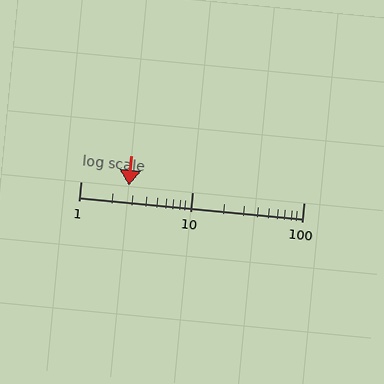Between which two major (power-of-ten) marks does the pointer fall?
The pointer is between 1 and 10.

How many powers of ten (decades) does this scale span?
The scale spans 2 decades, from 1 to 100.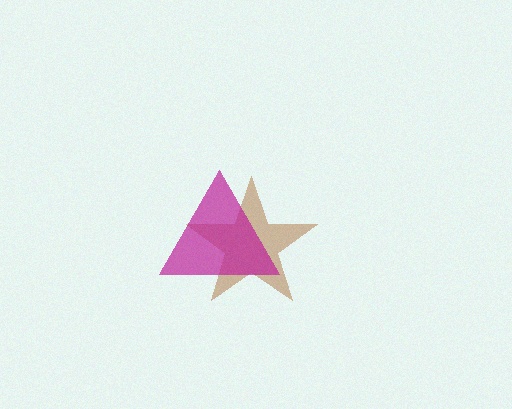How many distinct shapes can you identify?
There are 2 distinct shapes: a brown star, a magenta triangle.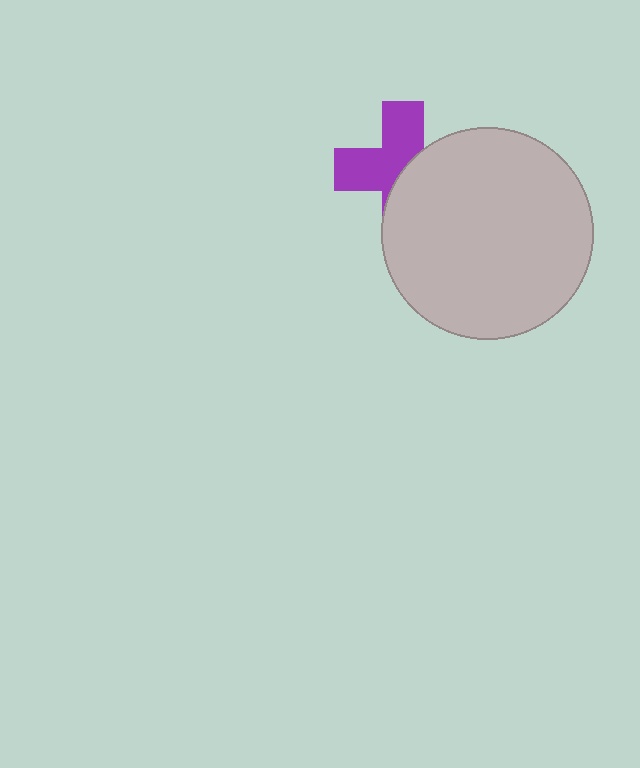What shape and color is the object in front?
The object in front is a light gray circle.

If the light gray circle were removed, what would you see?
You would see the complete purple cross.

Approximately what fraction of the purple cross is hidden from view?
Roughly 48% of the purple cross is hidden behind the light gray circle.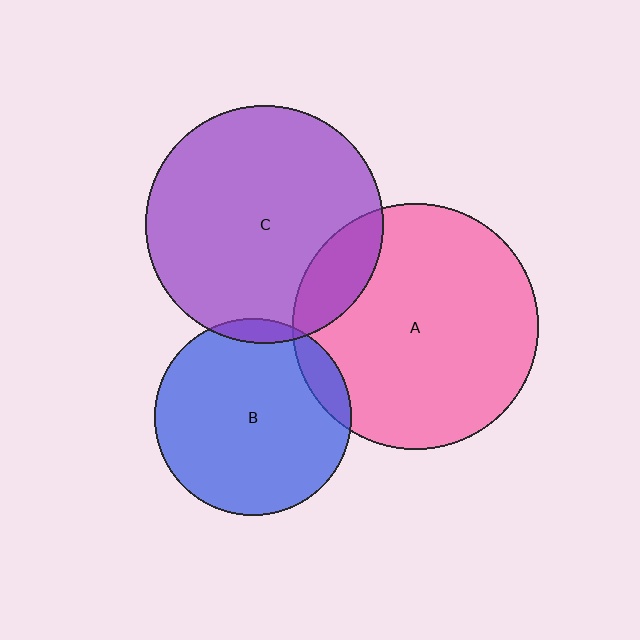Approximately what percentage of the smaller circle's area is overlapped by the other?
Approximately 10%.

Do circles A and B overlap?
Yes.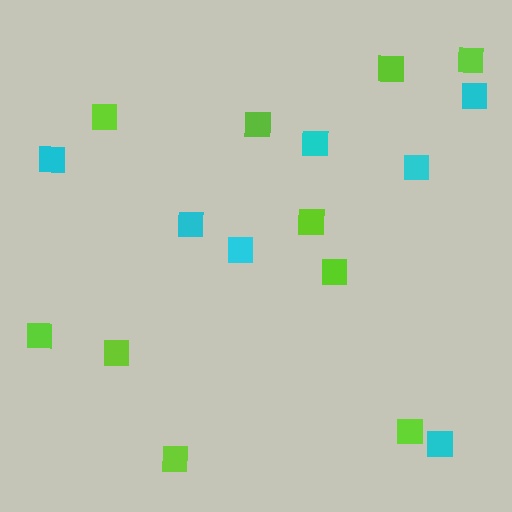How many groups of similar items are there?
There are 2 groups: one group of cyan squares (7) and one group of lime squares (10).